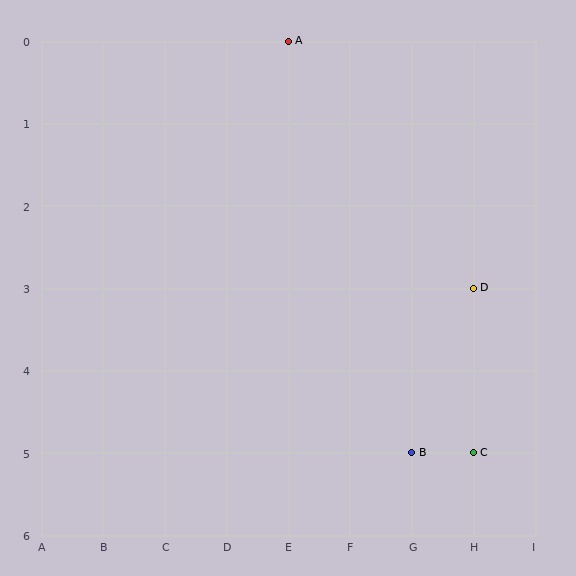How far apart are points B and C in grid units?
Points B and C are 1 column apart.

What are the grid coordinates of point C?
Point C is at grid coordinates (H, 5).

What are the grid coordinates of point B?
Point B is at grid coordinates (G, 5).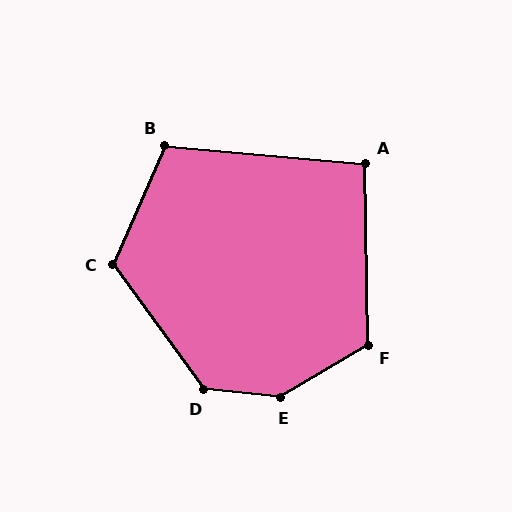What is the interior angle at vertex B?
Approximately 108 degrees (obtuse).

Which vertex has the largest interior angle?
E, at approximately 144 degrees.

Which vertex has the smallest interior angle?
A, at approximately 96 degrees.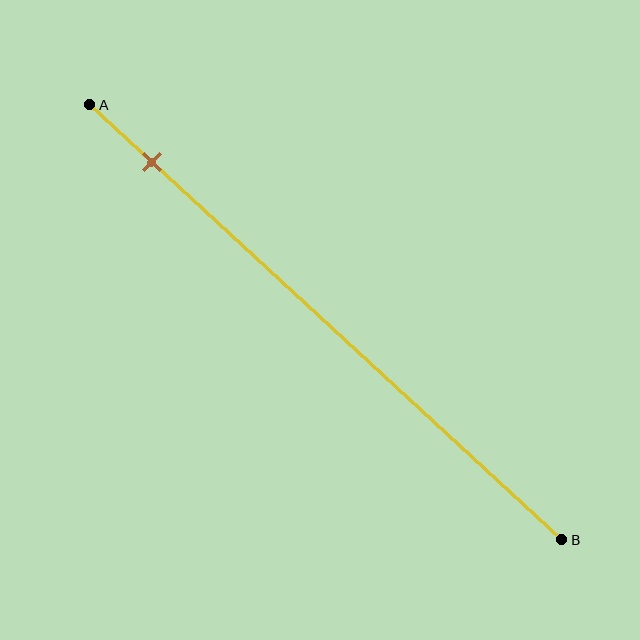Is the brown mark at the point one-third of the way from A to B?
No, the mark is at about 15% from A, not at the 33% one-third point.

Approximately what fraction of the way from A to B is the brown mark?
The brown mark is approximately 15% of the way from A to B.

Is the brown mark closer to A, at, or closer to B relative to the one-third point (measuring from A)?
The brown mark is closer to point A than the one-third point of segment AB.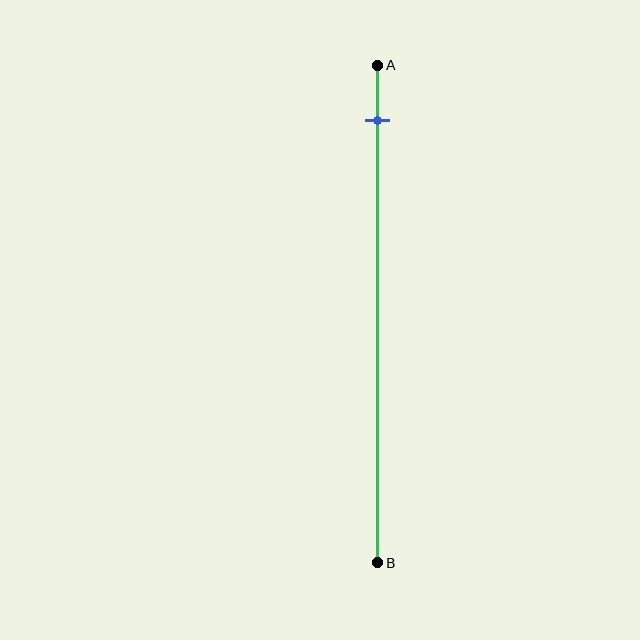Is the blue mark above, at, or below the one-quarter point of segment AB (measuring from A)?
The blue mark is above the one-quarter point of segment AB.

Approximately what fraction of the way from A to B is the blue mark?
The blue mark is approximately 10% of the way from A to B.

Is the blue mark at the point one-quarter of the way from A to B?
No, the mark is at about 10% from A, not at the 25% one-quarter point.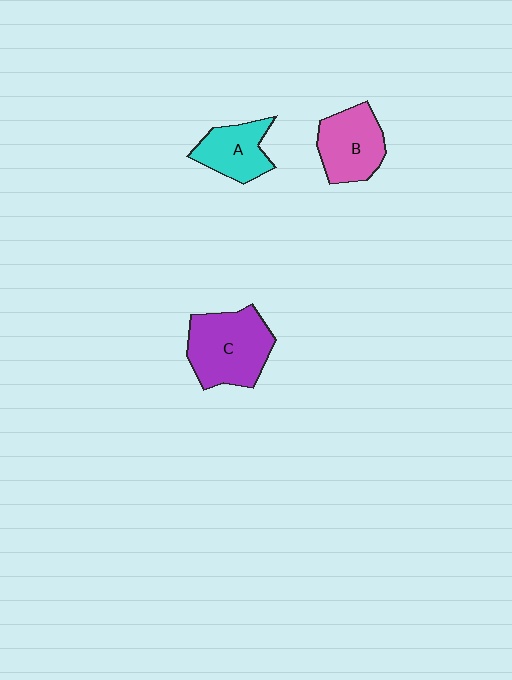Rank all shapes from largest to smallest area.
From largest to smallest: C (purple), B (pink), A (cyan).